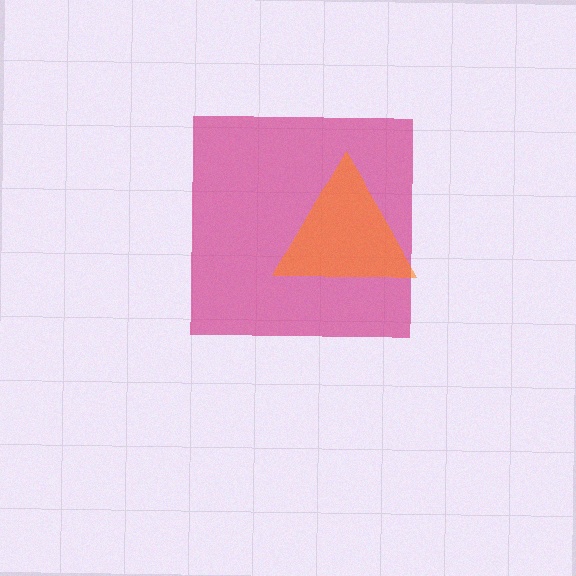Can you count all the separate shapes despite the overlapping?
Yes, there are 2 separate shapes.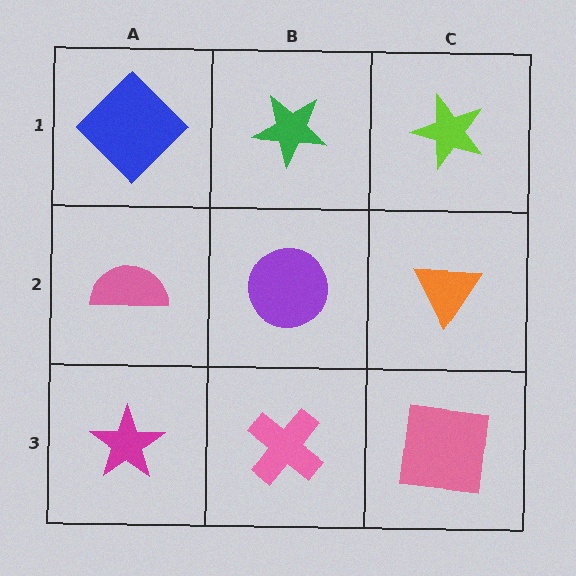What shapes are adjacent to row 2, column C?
A lime star (row 1, column C), a pink square (row 3, column C), a purple circle (row 2, column B).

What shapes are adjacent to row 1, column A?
A pink semicircle (row 2, column A), a green star (row 1, column B).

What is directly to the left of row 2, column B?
A pink semicircle.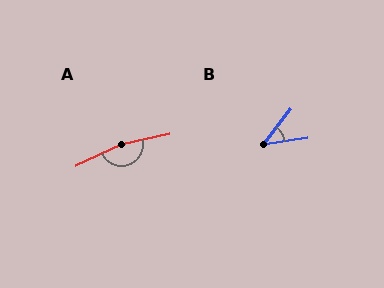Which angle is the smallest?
B, at approximately 44 degrees.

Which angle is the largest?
A, at approximately 167 degrees.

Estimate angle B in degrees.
Approximately 44 degrees.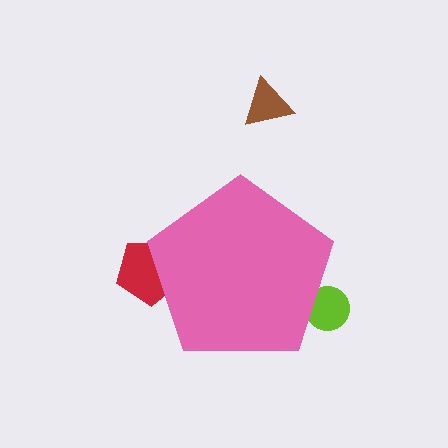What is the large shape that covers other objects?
A pink pentagon.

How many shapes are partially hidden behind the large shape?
2 shapes are partially hidden.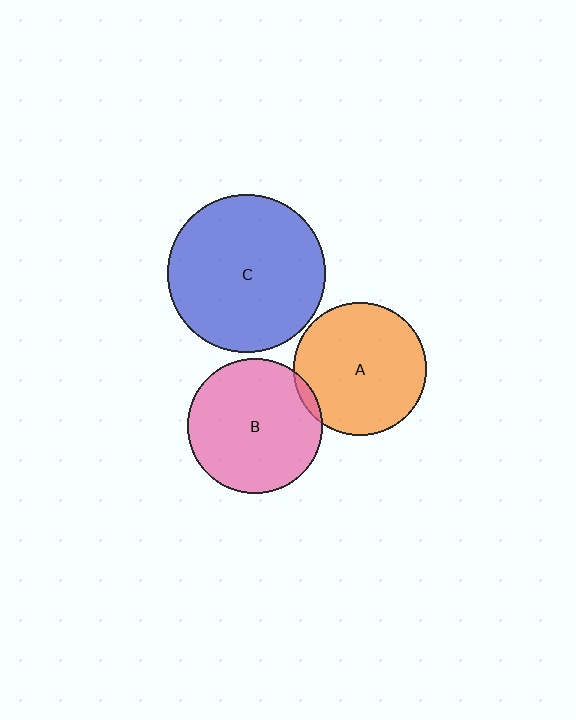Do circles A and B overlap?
Yes.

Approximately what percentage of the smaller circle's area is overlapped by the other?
Approximately 5%.